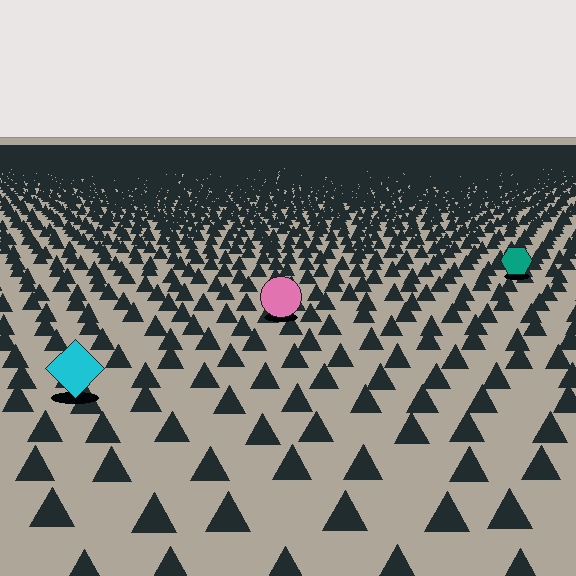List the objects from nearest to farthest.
From nearest to farthest: the cyan diamond, the pink circle, the teal hexagon.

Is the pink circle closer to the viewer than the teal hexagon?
Yes. The pink circle is closer — you can tell from the texture gradient: the ground texture is coarser near it.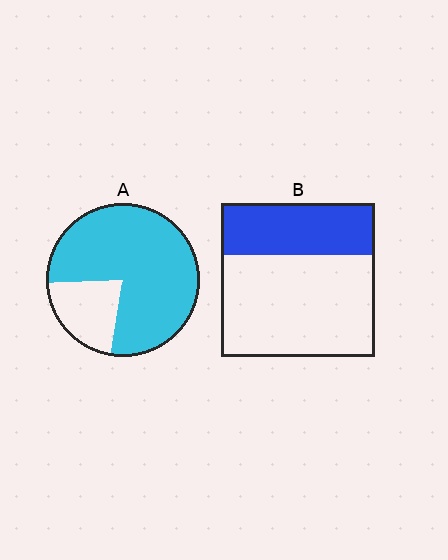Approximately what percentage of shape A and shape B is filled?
A is approximately 80% and B is approximately 35%.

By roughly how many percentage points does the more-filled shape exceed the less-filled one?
By roughly 45 percentage points (A over B).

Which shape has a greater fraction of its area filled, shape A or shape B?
Shape A.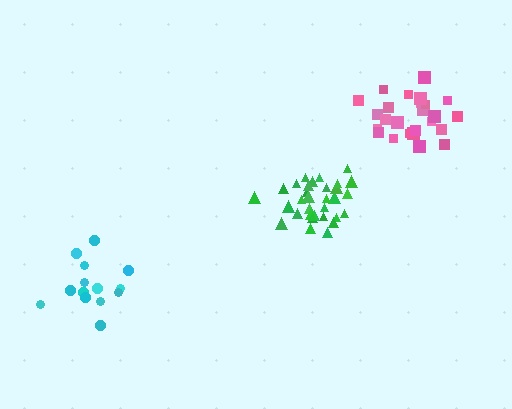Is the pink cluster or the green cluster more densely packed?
Green.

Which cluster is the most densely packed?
Green.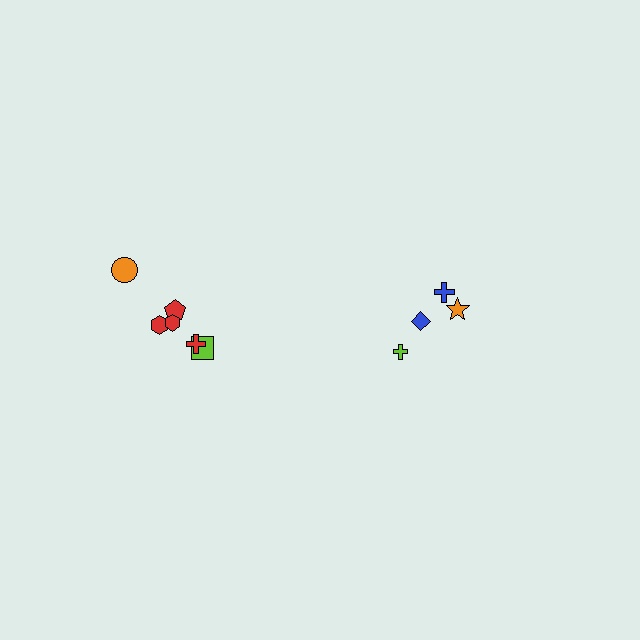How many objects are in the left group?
There are 6 objects.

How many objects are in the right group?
There are 4 objects.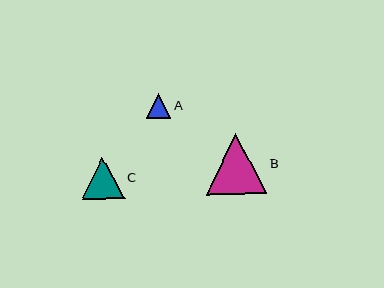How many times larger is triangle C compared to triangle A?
Triangle C is approximately 1.7 times the size of triangle A.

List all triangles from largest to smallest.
From largest to smallest: B, C, A.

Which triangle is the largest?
Triangle B is the largest with a size of approximately 60 pixels.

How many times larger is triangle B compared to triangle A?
Triangle B is approximately 2.4 times the size of triangle A.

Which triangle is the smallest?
Triangle A is the smallest with a size of approximately 25 pixels.